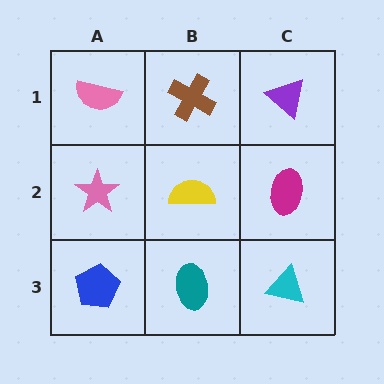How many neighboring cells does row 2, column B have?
4.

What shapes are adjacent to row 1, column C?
A magenta ellipse (row 2, column C), a brown cross (row 1, column B).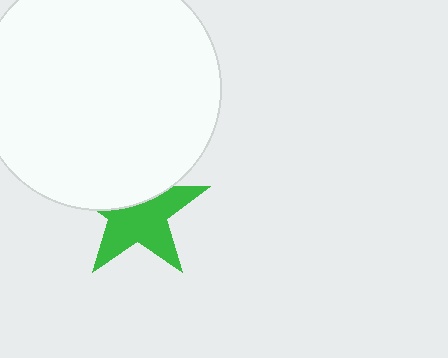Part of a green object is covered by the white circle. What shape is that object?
It is a star.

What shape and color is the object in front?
The object in front is a white circle.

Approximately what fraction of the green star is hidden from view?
Roughly 39% of the green star is hidden behind the white circle.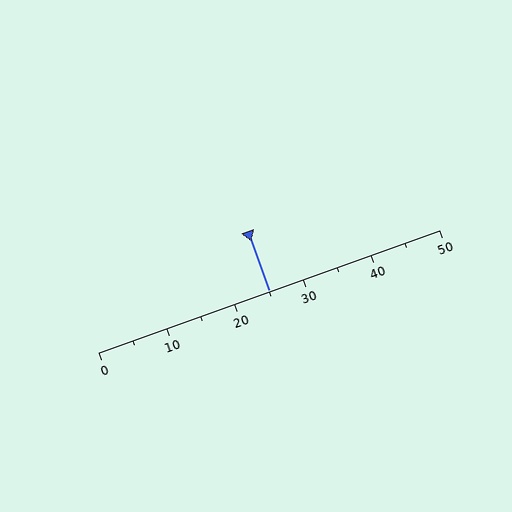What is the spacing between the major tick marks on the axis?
The major ticks are spaced 10 apart.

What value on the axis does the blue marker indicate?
The marker indicates approximately 25.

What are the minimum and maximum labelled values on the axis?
The axis runs from 0 to 50.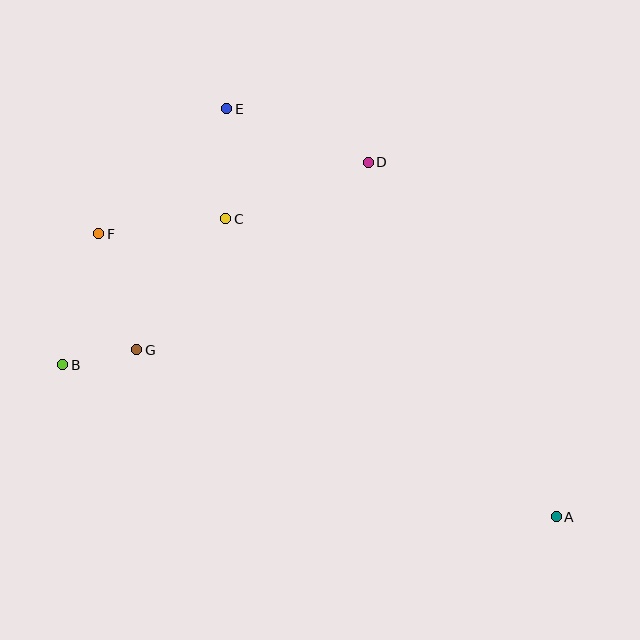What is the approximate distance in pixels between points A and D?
The distance between A and D is approximately 401 pixels.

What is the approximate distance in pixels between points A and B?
The distance between A and B is approximately 516 pixels.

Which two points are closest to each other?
Points B and G are closest to each other.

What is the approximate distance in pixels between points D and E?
The distance between D and E is approximately 151 pixels.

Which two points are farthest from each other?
Points A and F are farthest from each other.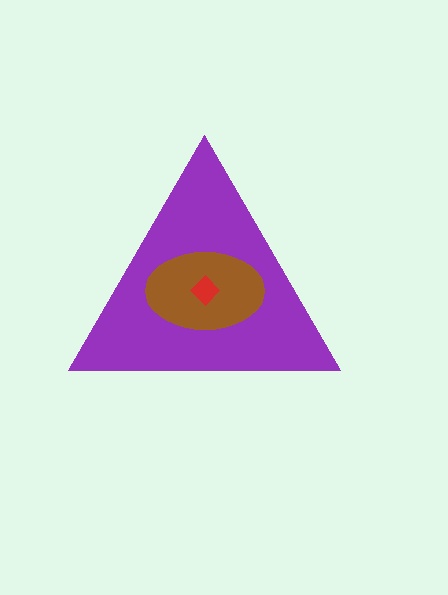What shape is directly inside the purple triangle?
The brown ellipse.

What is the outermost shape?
The purple triangle.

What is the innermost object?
The red diamond.